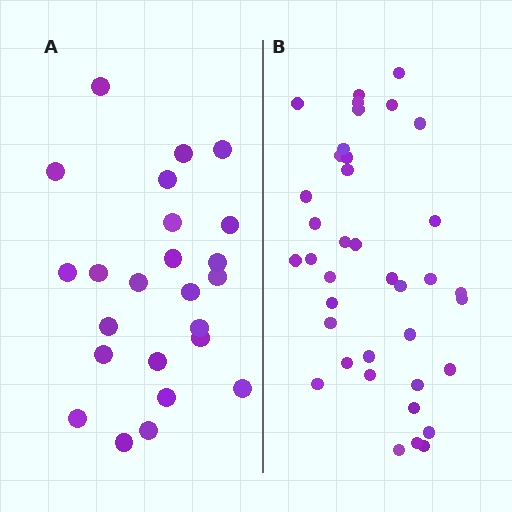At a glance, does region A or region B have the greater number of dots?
Region B (the right region) has more dots.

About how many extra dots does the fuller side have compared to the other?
Region B has approximately 15 more dots than region A.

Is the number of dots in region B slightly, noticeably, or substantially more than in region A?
Region B has substantially more. The ratio is roughly 1.6 to 1.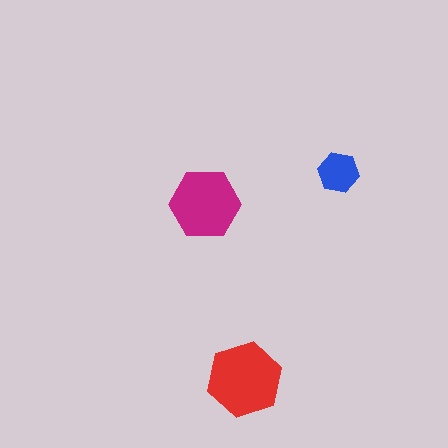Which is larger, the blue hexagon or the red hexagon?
The red one.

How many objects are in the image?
There are 3 objects in the image.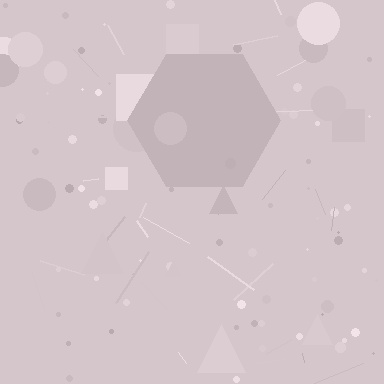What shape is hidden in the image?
A hexagon is hidden in the image.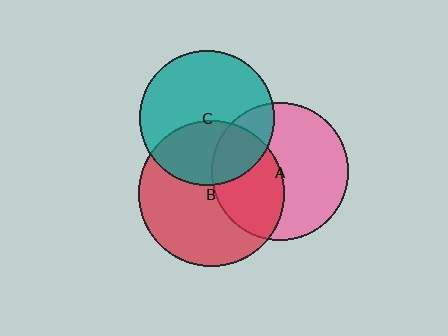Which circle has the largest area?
Circle B (red).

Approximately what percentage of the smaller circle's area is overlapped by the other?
Approximately 25%.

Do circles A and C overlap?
Yes.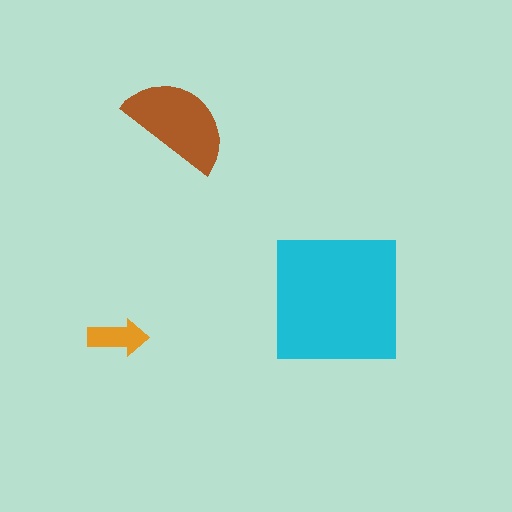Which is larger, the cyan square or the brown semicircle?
The cyan square.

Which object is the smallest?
The orange arrow.